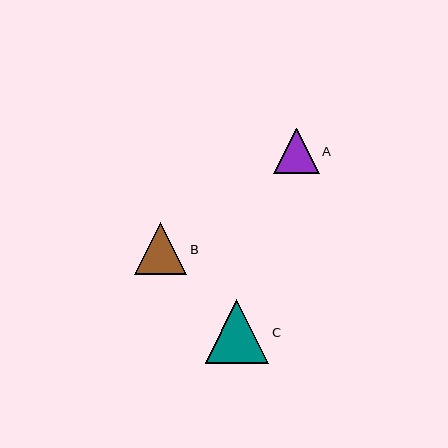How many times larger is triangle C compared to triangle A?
Triangle C is approximately 1.4 times the size of triangle A.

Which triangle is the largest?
Triangle C is the largest with a size of approximately 64 pixels.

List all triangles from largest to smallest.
From largest to smallest: C, B, A.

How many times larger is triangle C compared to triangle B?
Triangle C is approximately 1.2 times the size of triangle B.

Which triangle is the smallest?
Triangle A is the smallest with a size of approximately 45 pixels.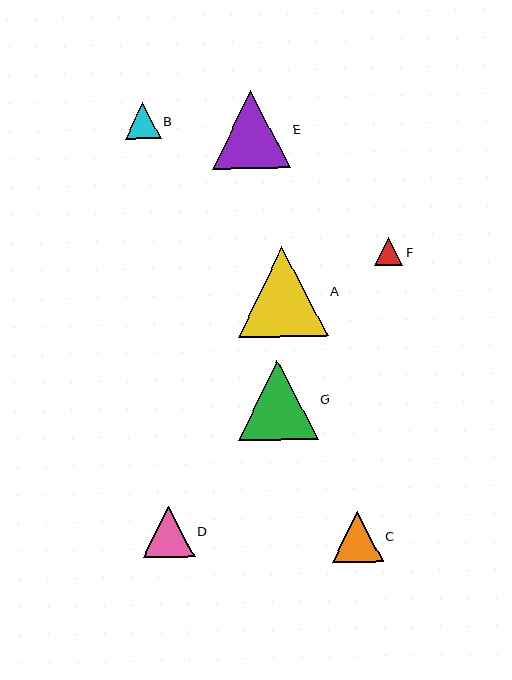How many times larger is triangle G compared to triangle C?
Triangle G is approximately 1.6 times the size of triangle C.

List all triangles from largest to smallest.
From largest to smallest: A, G, E, D, C, B, F.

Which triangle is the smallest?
Triangle F is the smallest with a size of approximately 28 pixels.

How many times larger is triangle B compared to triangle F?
Triangle B is approximately 1.3 times the size of triangle F.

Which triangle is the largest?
Triangle A is the largest with a size of approximately 90 pixels.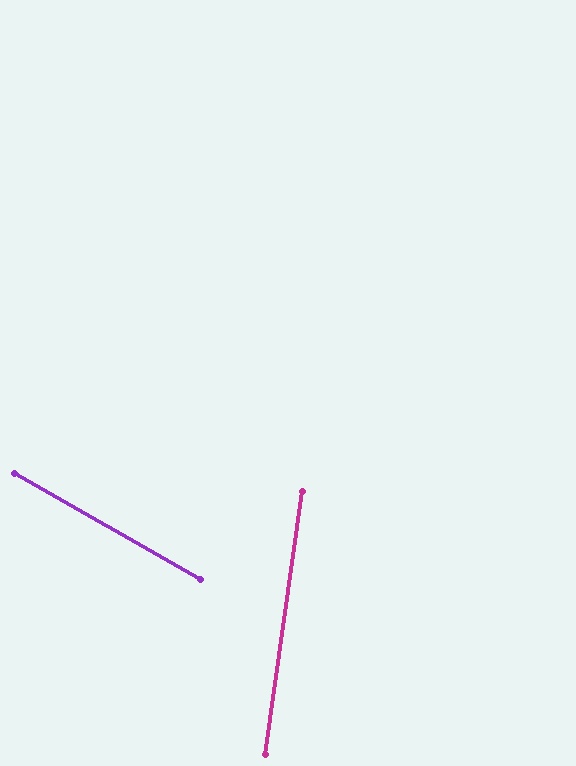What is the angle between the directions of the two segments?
Approximately 69 degrees.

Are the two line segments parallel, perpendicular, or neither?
Neither parallel nor perpendicular — they differ by about 69°.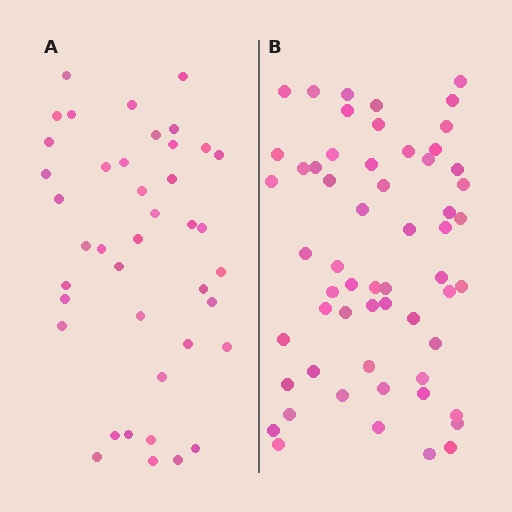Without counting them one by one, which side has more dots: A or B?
Region B (the right region) has more dots.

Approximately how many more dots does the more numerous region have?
Region B has approximately 15 more dots than region A.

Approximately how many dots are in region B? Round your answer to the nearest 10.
About 60 dots. (The exact count is 58, which rounds to 60.)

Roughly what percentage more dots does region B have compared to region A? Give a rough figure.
About 40% more.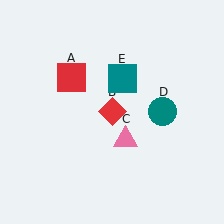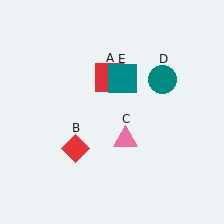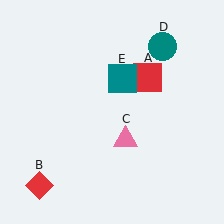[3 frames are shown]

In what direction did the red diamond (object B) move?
The red diamond (object B) moved down and to the left.